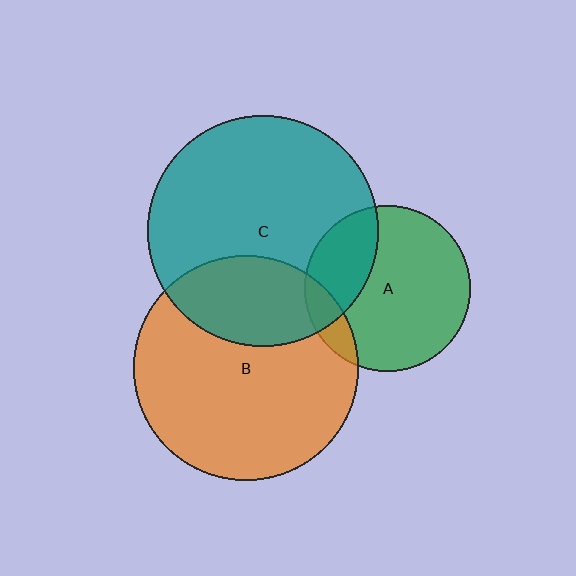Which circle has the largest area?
Circle C (teal).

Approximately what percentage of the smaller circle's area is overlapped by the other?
Approximately 25%.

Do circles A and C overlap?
Yes.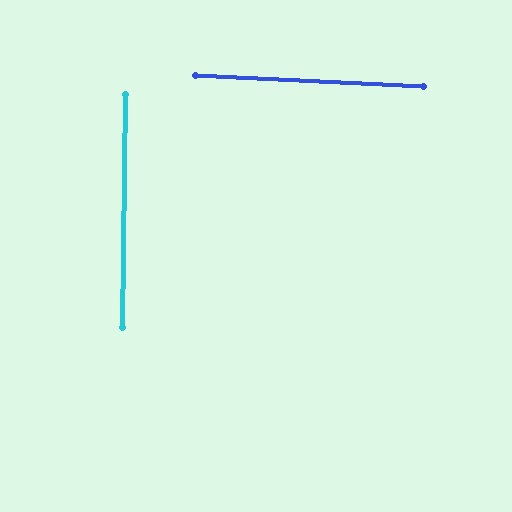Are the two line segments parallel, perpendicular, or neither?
Perpendicular — they meet at approximately 88°.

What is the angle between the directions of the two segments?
Approximately 88 degrees.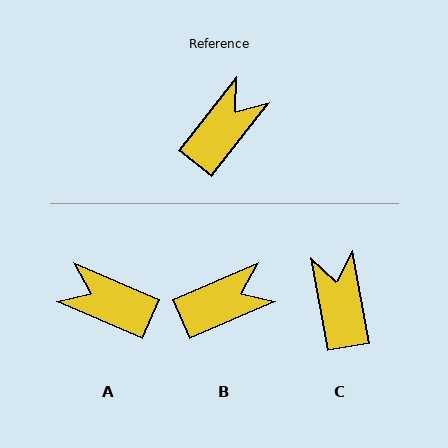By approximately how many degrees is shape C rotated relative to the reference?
Approximately 48 degrees counter-clockwise.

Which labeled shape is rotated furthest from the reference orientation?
A, about 105 degrees away.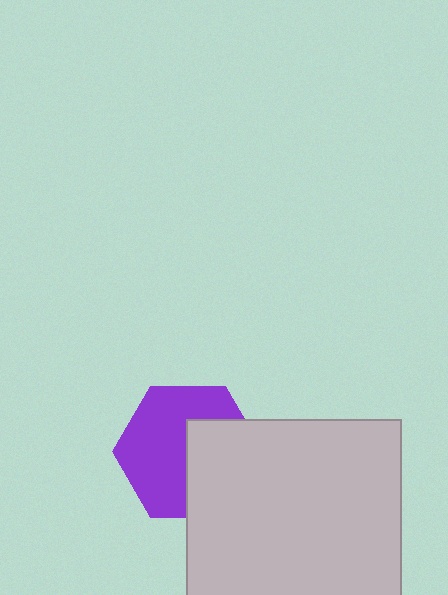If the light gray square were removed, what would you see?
You would see the complete purple hexagon.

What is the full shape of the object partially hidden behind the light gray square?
The partially hidden object is a purple hexagon.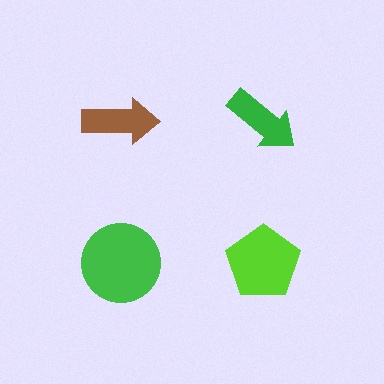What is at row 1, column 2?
A green arrow.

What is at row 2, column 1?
A green circle.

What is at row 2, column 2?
A lime pentagon.